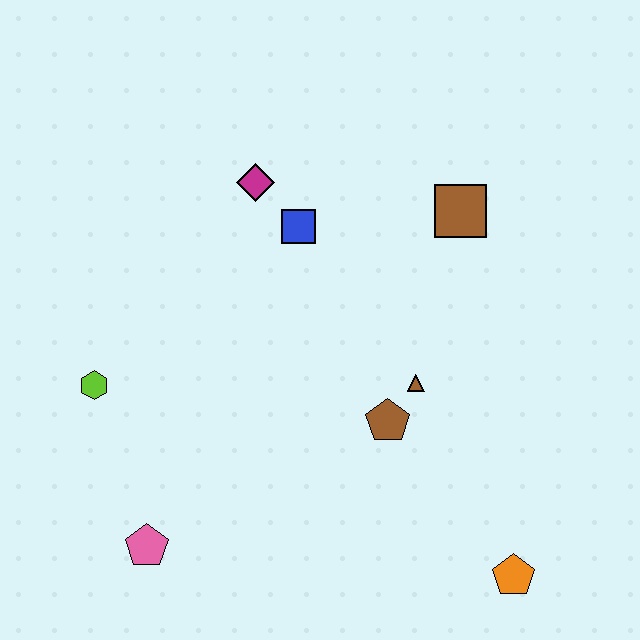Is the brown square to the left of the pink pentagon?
No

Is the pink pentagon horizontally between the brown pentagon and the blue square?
No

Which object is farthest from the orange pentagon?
The magenta diamond is farthest from the orange pentagon.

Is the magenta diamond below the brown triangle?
No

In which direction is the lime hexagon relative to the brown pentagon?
The lime hexagon is to the left of the brown pentagon.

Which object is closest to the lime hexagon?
The pink pentagon is closest to the lime hexagon.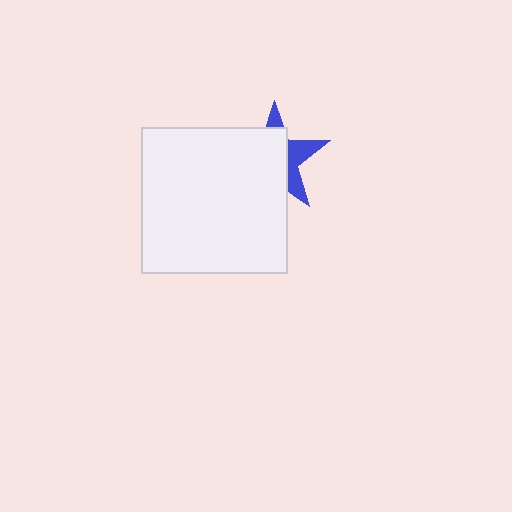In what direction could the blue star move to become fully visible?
The blue star could move toward the upper-right. That would shift it out from behind the white square entirely.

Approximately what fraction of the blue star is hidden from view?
Roughly 64% of the blue star is hidden behind the white square.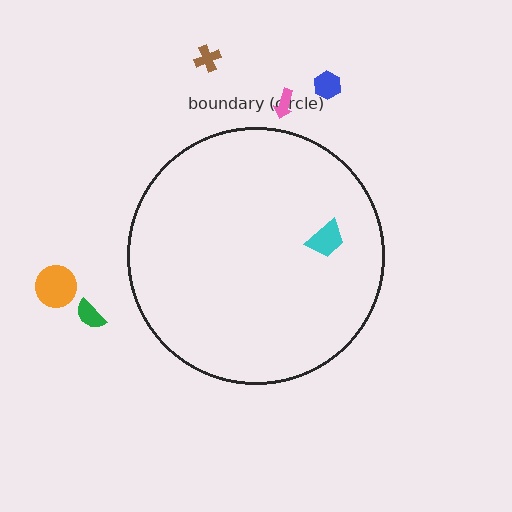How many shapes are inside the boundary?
1 inside, 5 outside.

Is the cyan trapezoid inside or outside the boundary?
Inside.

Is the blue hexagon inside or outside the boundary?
Outside.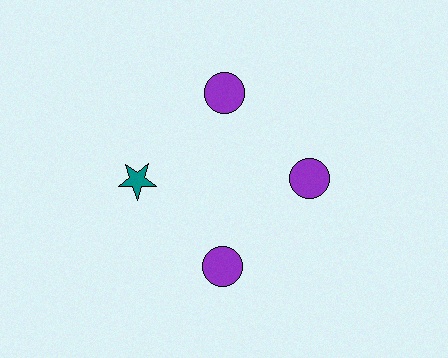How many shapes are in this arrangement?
There are 4 shapes arranged in a ring pattern.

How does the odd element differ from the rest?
It differs in both color (teal instead of purple) and shape (star instead of circle).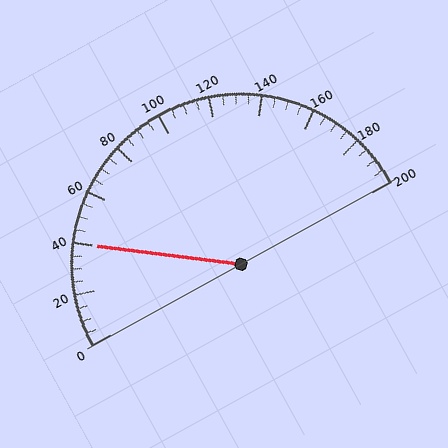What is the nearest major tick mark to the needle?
The nearest major tick mark is 40.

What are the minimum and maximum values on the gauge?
The gauge ranges from 0 to 200.